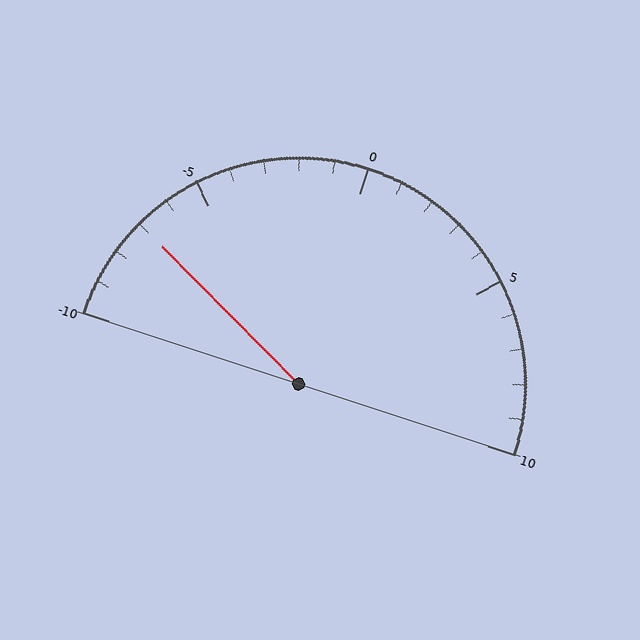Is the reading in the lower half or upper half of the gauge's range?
The reading is in the lower half of the range (-10 to 10).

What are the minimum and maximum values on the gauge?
The gauge ranges from -10 to 10.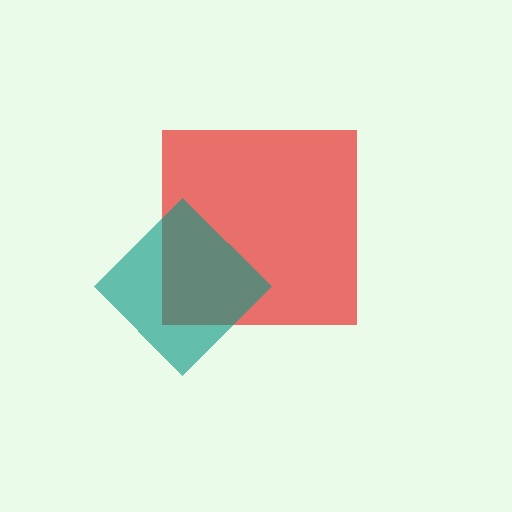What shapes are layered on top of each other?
The layered shapes are: a red square, a teal diamond.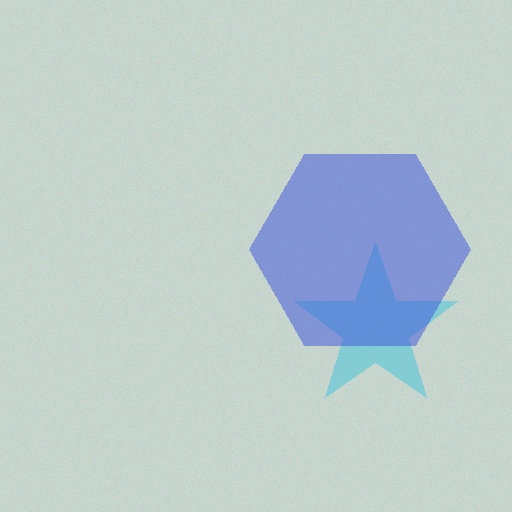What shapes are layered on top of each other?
The layered shapes are: a cyan star, a blue hexagon.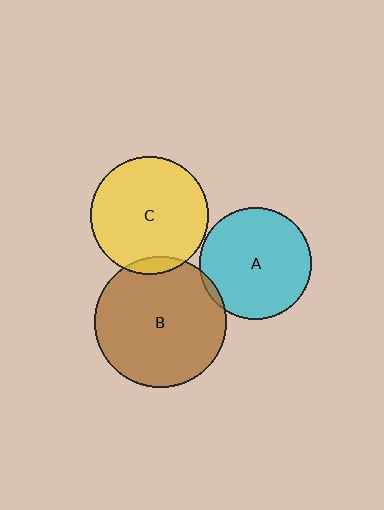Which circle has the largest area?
Circle B (brown).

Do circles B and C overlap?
Yes.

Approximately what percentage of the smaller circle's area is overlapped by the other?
Approximately 5%.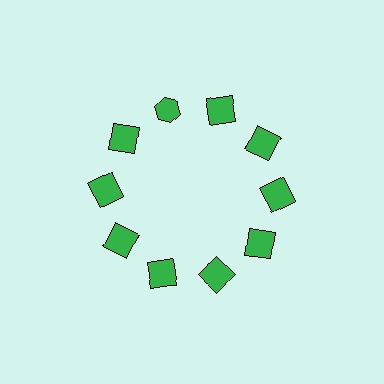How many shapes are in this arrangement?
There are 10 shapes arranged in a ring pattern.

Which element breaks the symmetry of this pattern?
The green hexagon at roughly the 11 o'clock position breaks the symmetry. All other shapes are green squares.